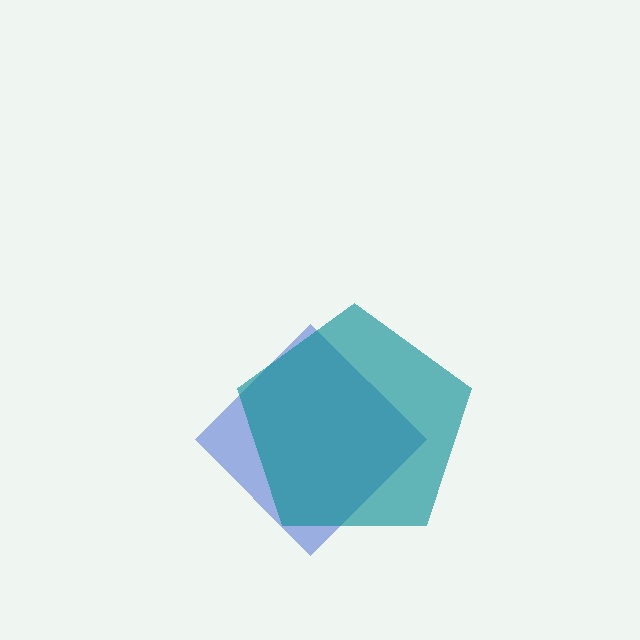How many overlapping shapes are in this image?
There are 2 overlapping shapes in the image.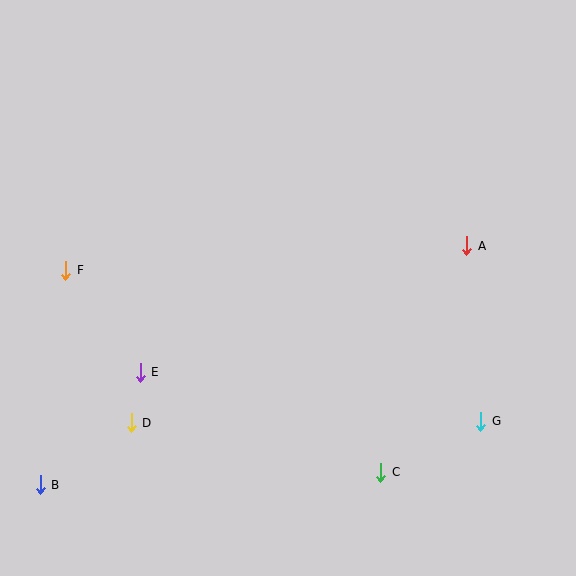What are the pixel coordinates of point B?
Point B is at (40, 485).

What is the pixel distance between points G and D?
The distance between G and D is 350 pixels.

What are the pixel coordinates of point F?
Point F is at (66, 270).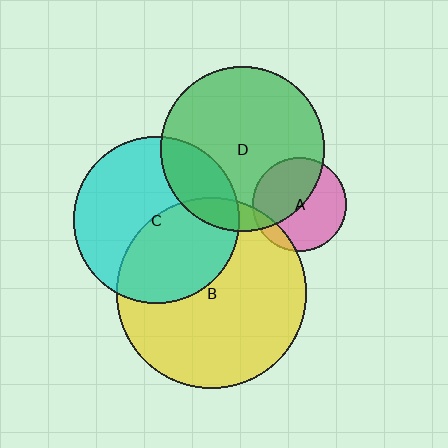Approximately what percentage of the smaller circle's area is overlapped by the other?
Approximately 20%.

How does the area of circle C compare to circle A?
Approximately 3.1 times.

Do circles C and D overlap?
Yes.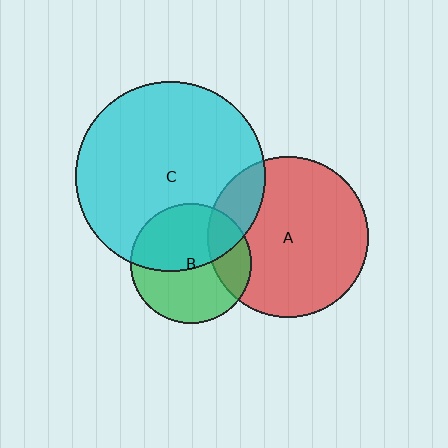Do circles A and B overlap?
Yes.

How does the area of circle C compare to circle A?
Approximately 1.4 times.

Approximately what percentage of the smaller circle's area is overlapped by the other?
Approximately 25%.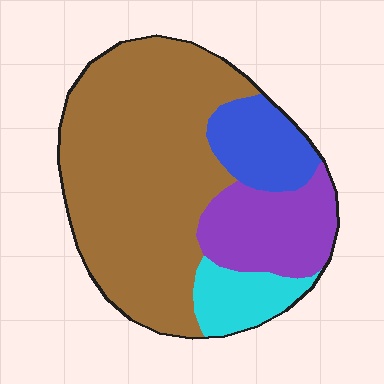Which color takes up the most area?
Brown, at roughly 60%.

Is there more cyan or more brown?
Brown.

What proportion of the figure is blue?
Blue covers 12% of the figure.